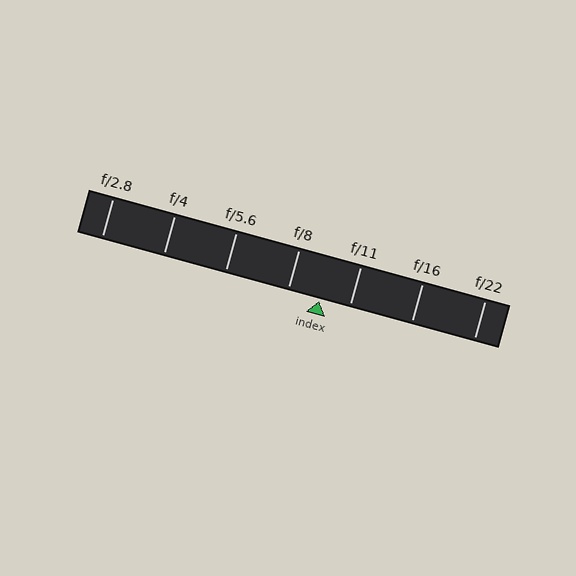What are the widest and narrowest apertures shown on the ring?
The widest aperture shown is f/2.8 and the narrowest is f/22.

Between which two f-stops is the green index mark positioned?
The index mark is between f/8 and f/11.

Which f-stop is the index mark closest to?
The index mark is closest to f/11.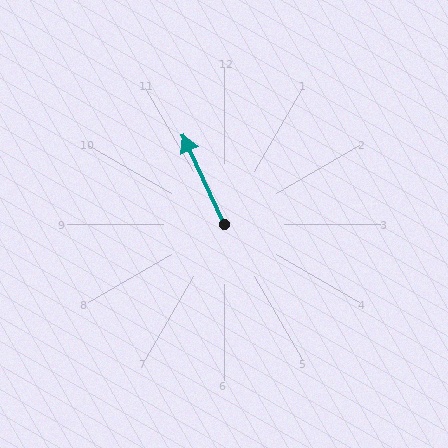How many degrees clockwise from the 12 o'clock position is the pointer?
Approximately 335 degrees.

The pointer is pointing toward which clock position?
Roughly 11 o'clock.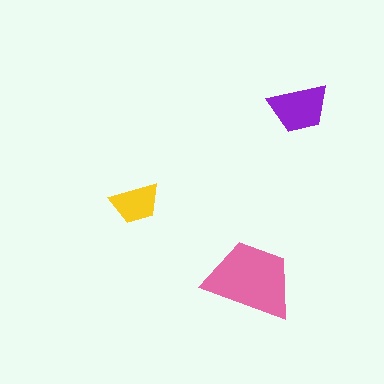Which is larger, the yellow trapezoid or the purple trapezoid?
The purple one.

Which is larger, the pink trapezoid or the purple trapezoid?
The pink one.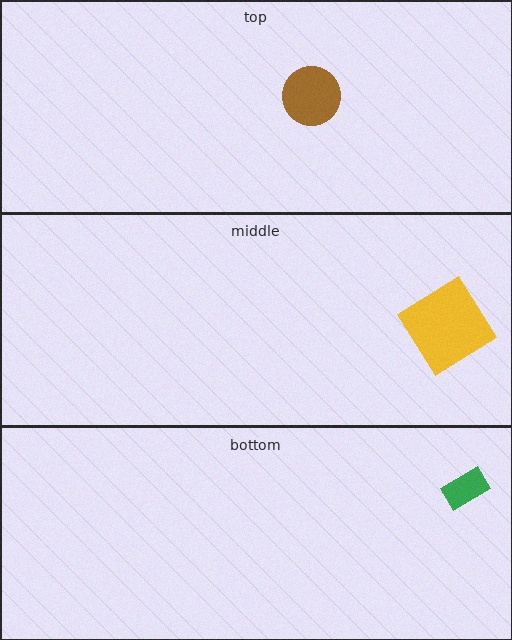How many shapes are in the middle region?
1.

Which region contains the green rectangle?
The bottom region.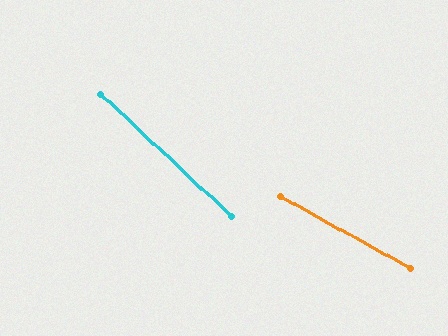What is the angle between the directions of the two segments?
Approximately 14 degrees.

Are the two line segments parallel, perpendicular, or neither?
Neither parallel nor perpendicular — they differ by about 14°.